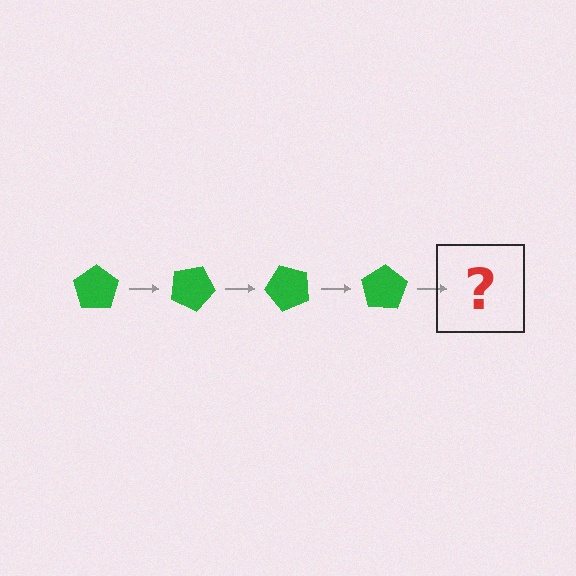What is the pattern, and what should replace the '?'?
The pattern is that the pentagon rotates 25 degrees each step. The '?' should be a green pentagon rotated 100 degrees.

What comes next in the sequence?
The next element should be a green pentagon rotated 100 degrees.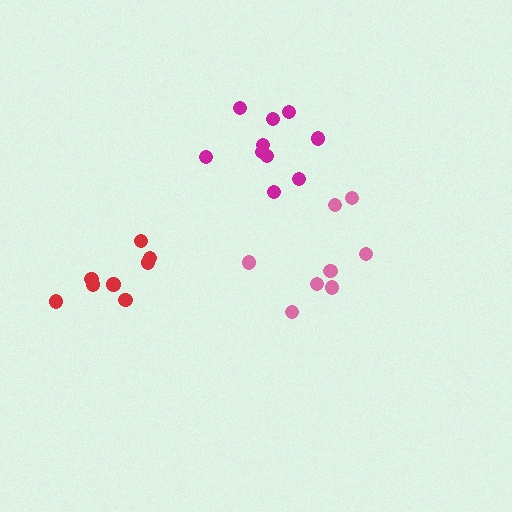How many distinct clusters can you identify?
There are 3 distinct clusters.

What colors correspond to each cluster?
The clusters are colored: red, pink, magenta.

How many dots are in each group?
Group 1: 8 dots, Group 2: 8 dots, Group 3: 10 dots (26 total).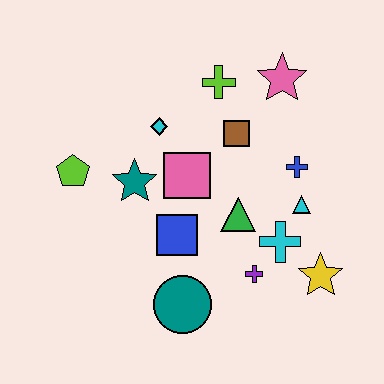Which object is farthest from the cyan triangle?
The lime pentagon is farthest from the cyan triangle.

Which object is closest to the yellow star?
The cyan cross is closest to the yellow star.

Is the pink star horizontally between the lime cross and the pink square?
No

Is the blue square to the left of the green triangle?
Yes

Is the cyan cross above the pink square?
No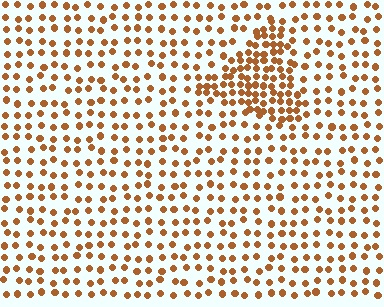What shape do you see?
I see a triangle.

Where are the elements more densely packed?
The elements are more densely packed inside the triangle boundary.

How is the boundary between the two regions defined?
The boundary is defined by a change in element density (approximately 2.2x ratio). All elements are the same color, size, and shape.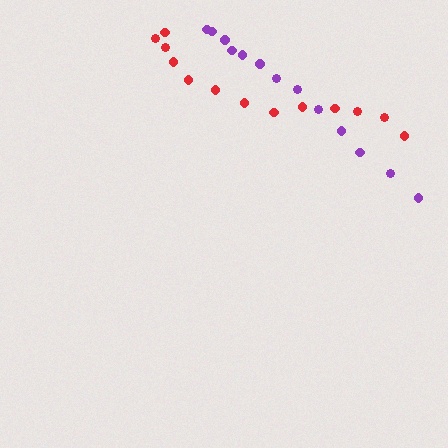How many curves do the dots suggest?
There are 2 distinct paths.